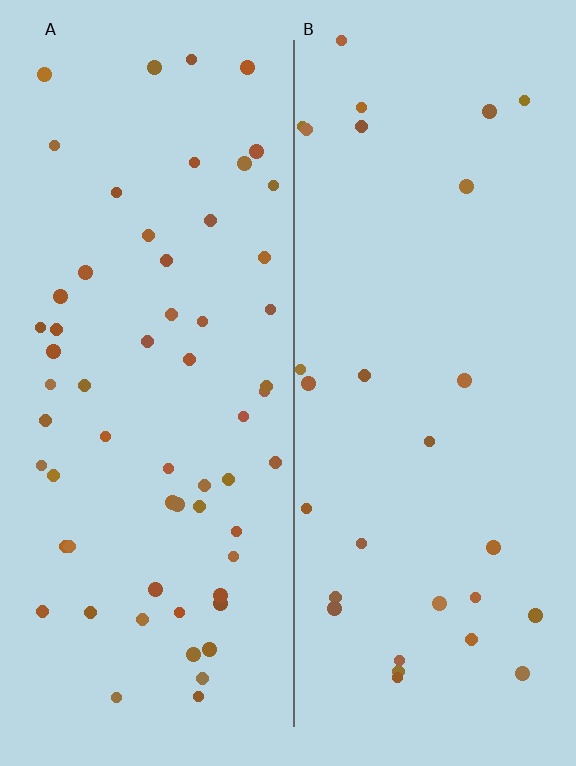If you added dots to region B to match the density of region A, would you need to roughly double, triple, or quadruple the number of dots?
Approximately double.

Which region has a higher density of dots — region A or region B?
A (the left).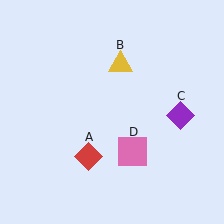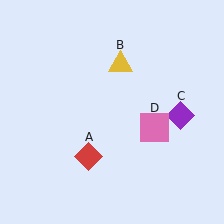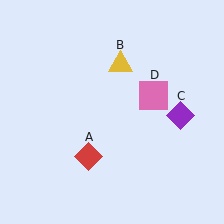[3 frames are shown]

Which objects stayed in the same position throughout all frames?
Red diamond (object A) and yellow triangle (object B) and purple diamond (object C) remained stationary.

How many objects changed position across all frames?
1 object changed position: pink square (object D).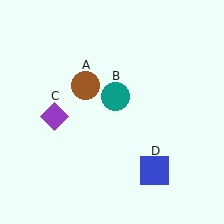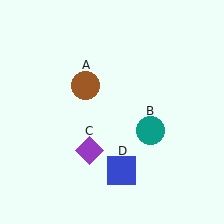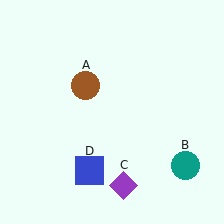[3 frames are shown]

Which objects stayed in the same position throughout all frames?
Brown circle (object A) remained stationary.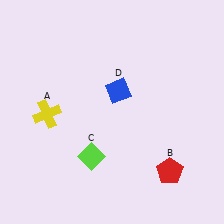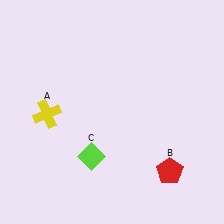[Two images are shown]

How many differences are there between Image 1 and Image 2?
There is 1 difference between the two images.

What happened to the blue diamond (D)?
The blue diamond (D) was removed in Image 2. It was in the top-right area of Image 1.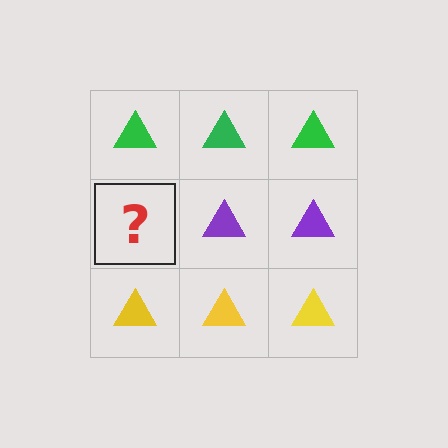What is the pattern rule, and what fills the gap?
The rule is that each row has a consistent color. The gap should be filled with a purple triangle.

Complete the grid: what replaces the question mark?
The question mark should be replaced with a purple triangle.